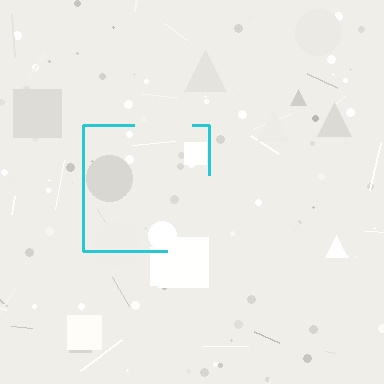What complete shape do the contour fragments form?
The contour fragments form a square.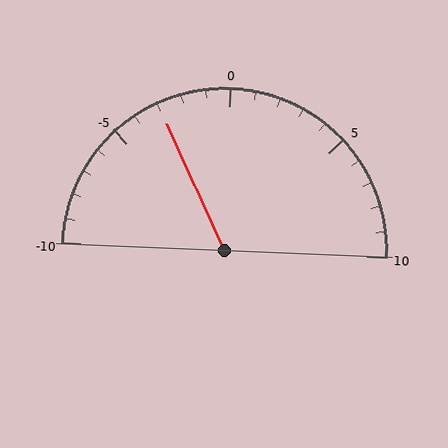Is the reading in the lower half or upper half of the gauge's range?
The reading is in the lower half of the range (-10 to 10).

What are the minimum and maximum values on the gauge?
The gauge ranges from -10 to 10.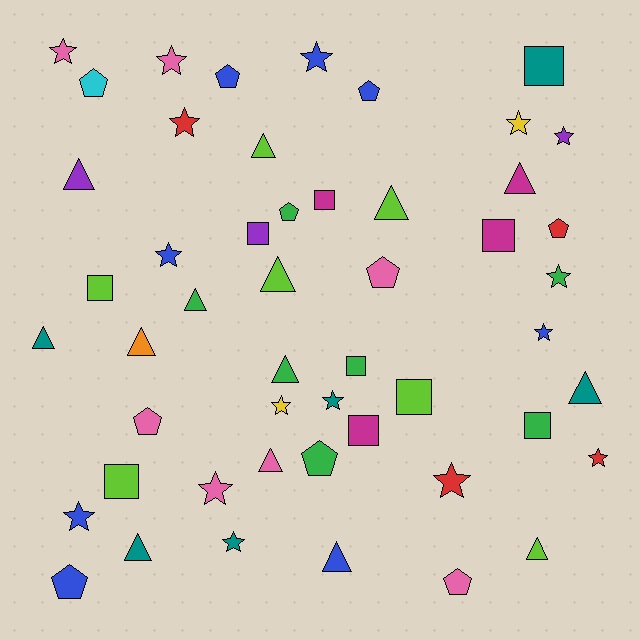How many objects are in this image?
There are 50 objects.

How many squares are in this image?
There are 10 squares.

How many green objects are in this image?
There are 7 green objects.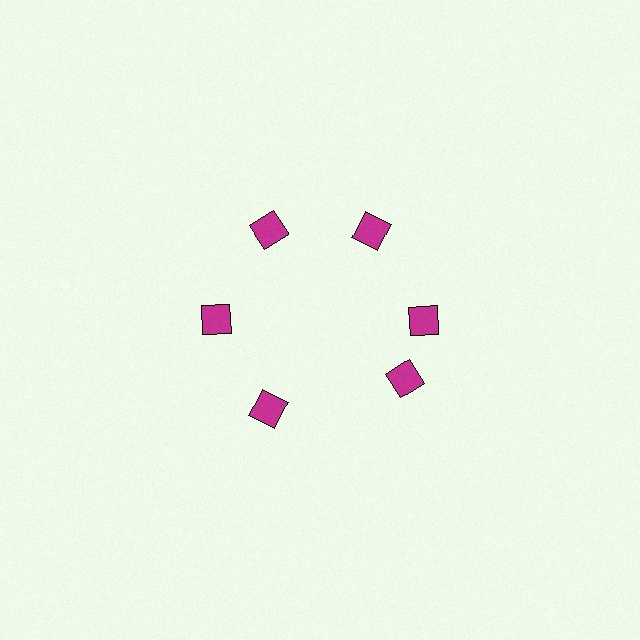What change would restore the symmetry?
The symmetry would be restored by rotating it back into even spacing with its neighbors so that all 6 diamonds sit at equal angles and equal distance from the center.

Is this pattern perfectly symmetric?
No. The 6 magenta diamonds are arranged in a ring, but one element near the 5 o'clock position is rotated out of alignment along the ring, breaking the 6-fold rotational symmetry.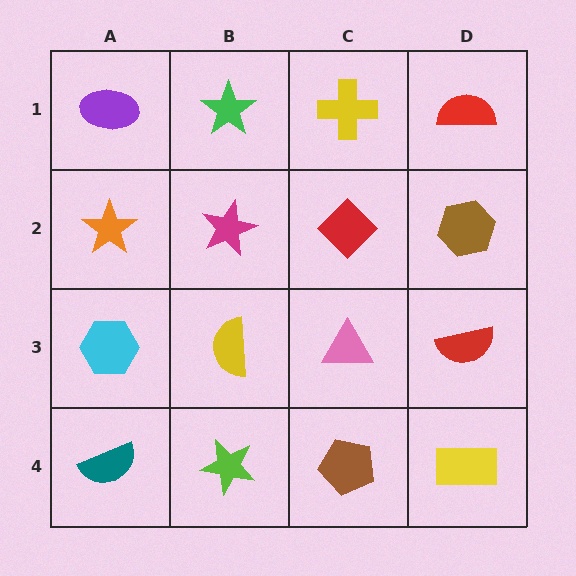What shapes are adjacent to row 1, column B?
A magenta star (row 2, column B), a purple ellipse (row 1, column A), a yellow cross (row 1, column C).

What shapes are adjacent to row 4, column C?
A pink triangle (row 3, column C), a lime star (row 4, column B), a yellow rectangle (row 4, column D).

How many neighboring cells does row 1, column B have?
3.